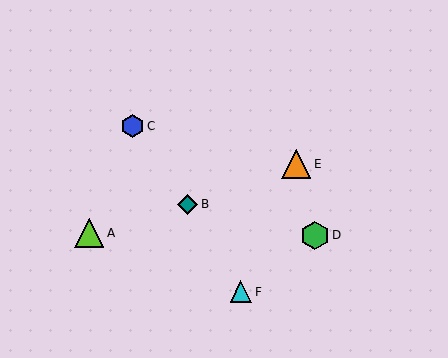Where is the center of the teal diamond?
The center of the teal diamond is at (187, 204).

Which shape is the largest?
The lime triangle (labeled A) is the largest.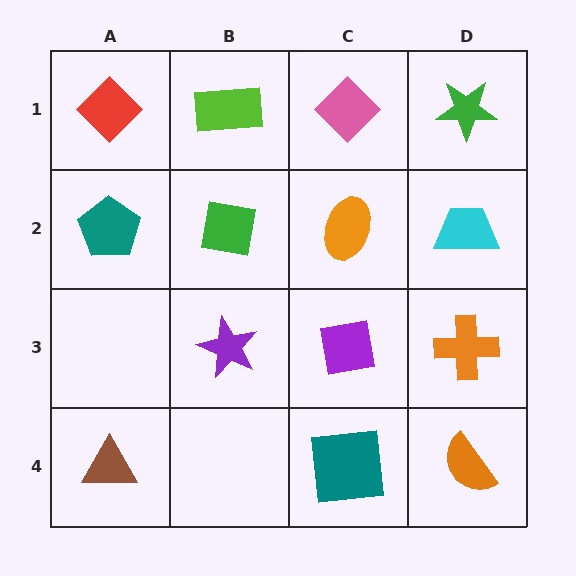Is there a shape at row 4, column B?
No, that cell is empty.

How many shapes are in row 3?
3 shapes.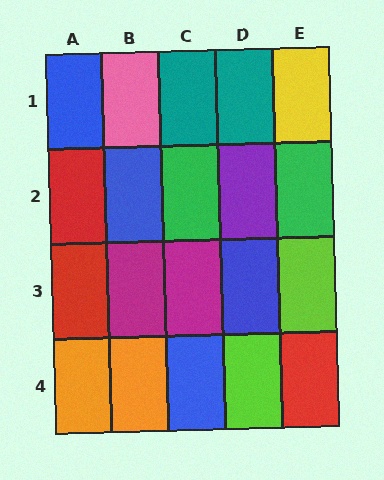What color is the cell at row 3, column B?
Magenta.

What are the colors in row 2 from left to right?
Red, blue, green, purple, green.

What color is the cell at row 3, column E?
Lime.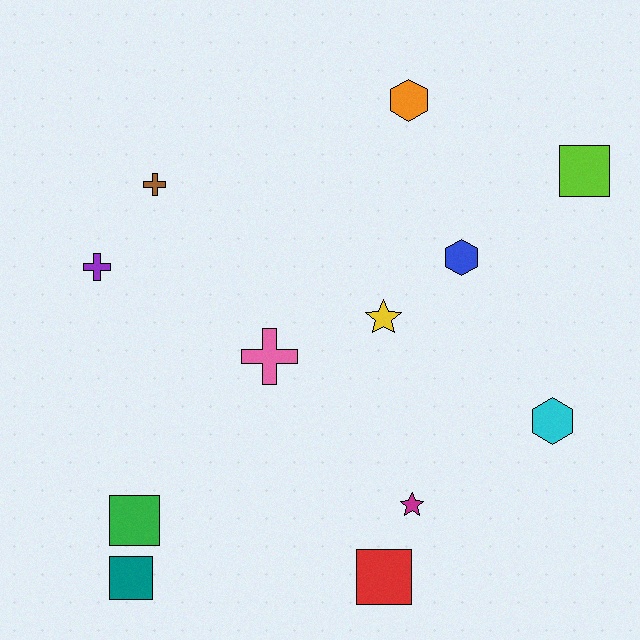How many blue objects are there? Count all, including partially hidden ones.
There is 1 blue object.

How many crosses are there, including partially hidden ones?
There are 3 crosses.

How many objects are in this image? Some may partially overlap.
There are 12 objects.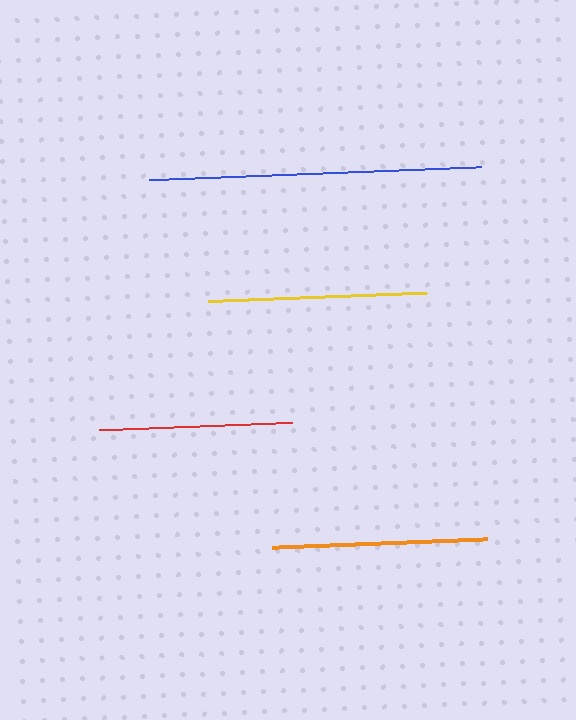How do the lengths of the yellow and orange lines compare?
The yellow and orange lines are approximately the same length.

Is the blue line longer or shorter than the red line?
The blue line is longer than the red line.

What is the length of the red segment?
The red segment is approximately 194 pixels long.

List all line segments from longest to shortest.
From longest to shortest: blue, yellow, orange, red.